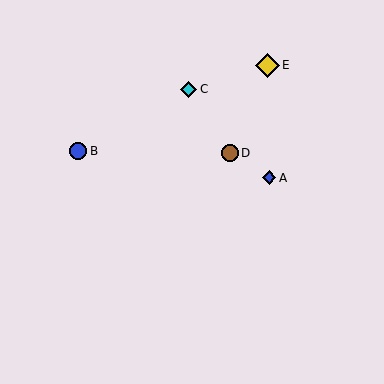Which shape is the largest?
The yellow diamond (labeled E) is the largest.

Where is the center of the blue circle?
The center of the blue circle is at (78, 151).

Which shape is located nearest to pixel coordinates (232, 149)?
The brown circle (labeled D) at (230, 153) is nearest to that location.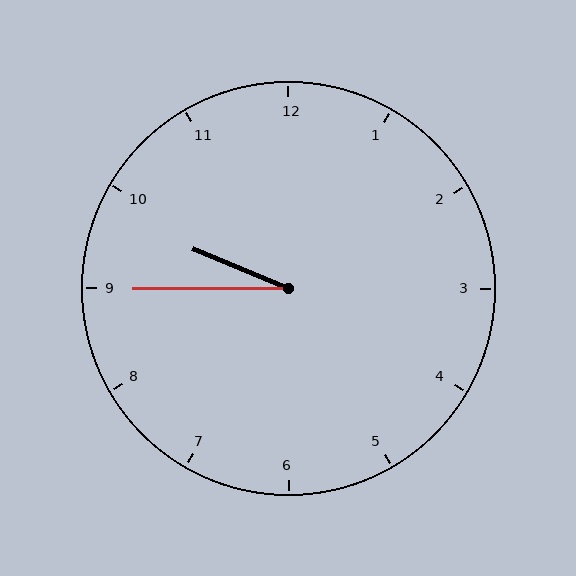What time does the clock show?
9:45.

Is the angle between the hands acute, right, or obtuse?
It is acute.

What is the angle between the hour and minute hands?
Approximately 22 degrees.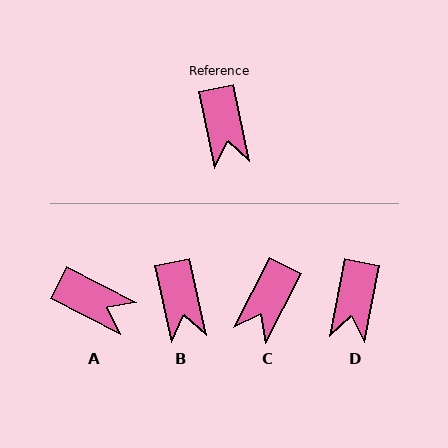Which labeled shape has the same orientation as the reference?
B.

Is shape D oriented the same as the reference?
No, it is off by about 23 degrees.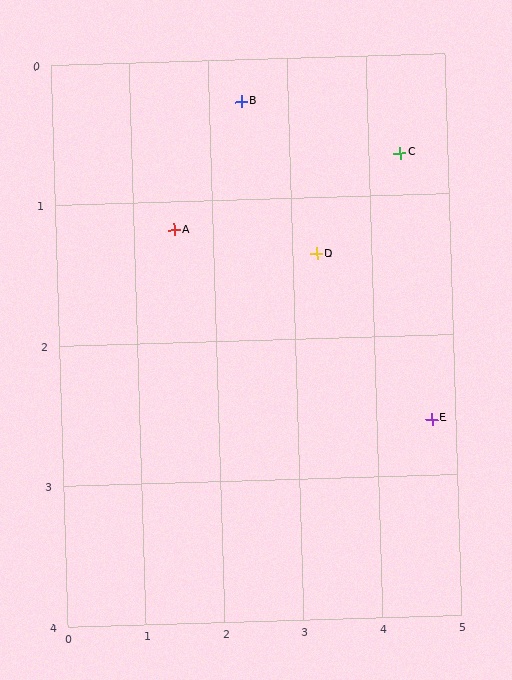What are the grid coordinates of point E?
Point E is at approximately (4.7, 2.6).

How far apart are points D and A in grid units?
Points D and A are about 1.8 grid units apart.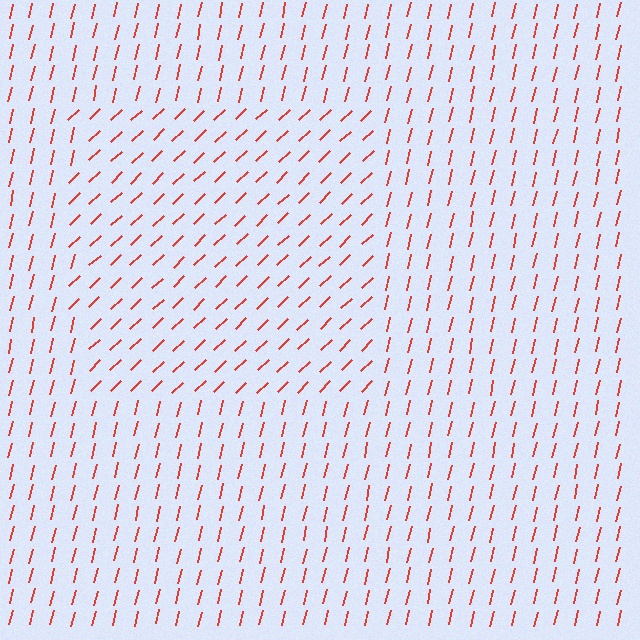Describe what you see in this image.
The image is filled with small red line segments. A rectangle region in the image has lines oriented differently from the surrounding lines, creating a visible texture boundary.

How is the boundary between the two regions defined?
The boundary is defined purely by a change in line orientation (approximately 33 degrees difference). All lines are the same color and thickness.